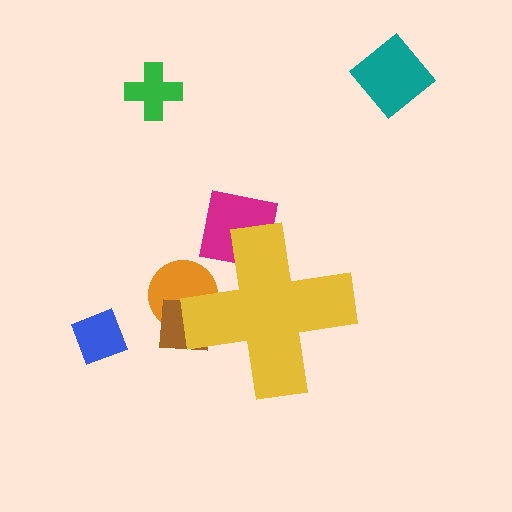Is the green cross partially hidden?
No, the green cross is fully visible.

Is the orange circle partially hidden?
Yes, the orange circle is partially hidden behind the yellow cross.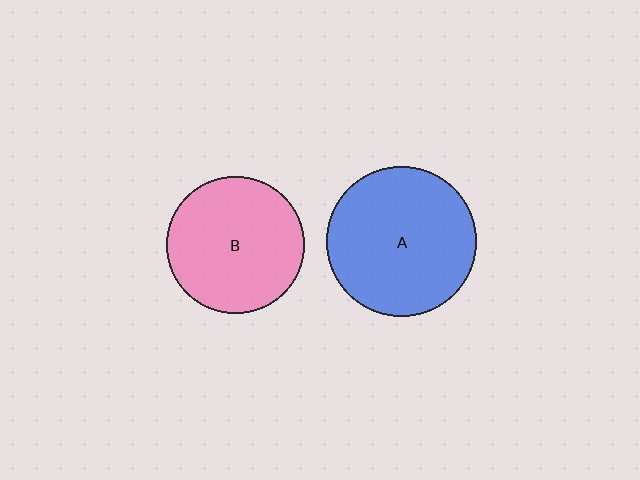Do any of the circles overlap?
No, none of the circles overlap.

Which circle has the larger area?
Circle A (blue).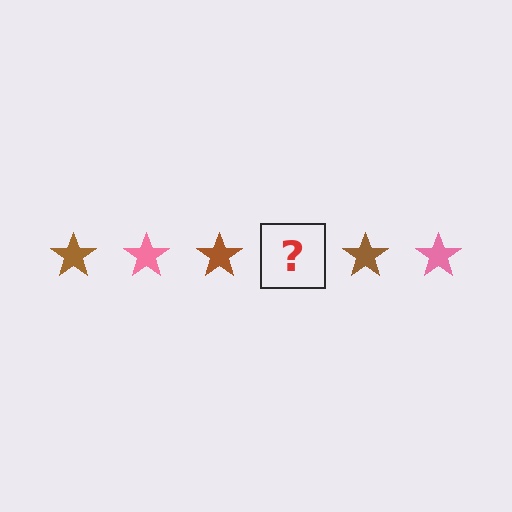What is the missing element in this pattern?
The missing element is a pink star.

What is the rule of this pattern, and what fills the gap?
The rule is that the pattern cycles through brown, pink stars. The gap should be filled with a pink star.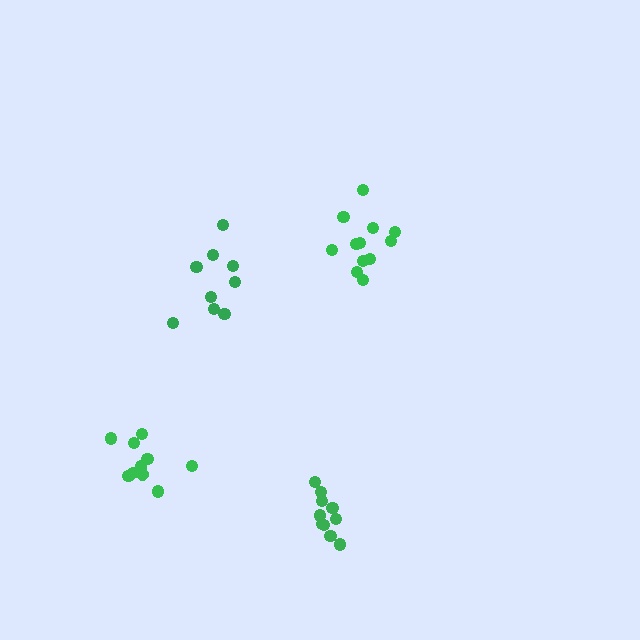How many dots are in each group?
Group 1: 12 dots, Group 2: 11 dots, Group 3: 10 dots, Group 4: 9 dots (42 total).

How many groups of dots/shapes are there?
There are 4 groups.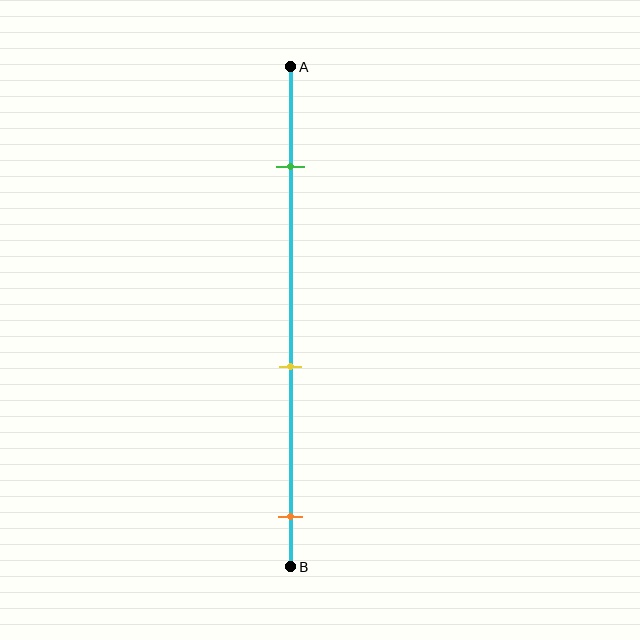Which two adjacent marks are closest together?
The yellow and orange marks are the closest adjacent pair.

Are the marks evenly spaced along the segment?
Yes, the marks are approximately evenly spaced.